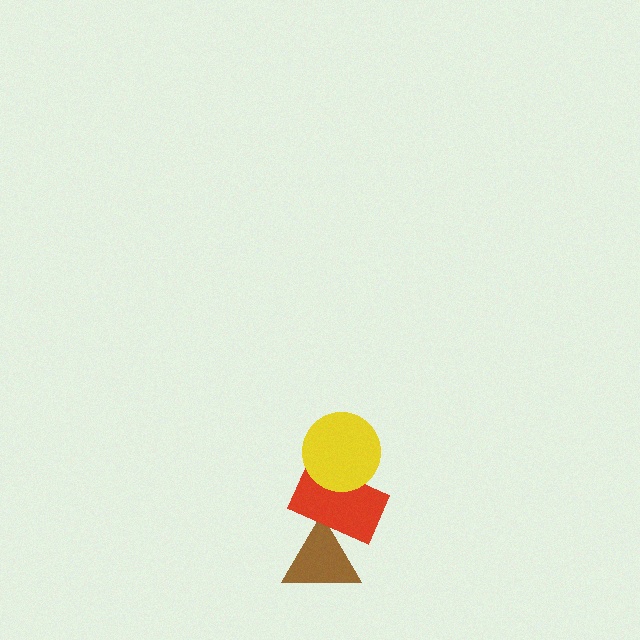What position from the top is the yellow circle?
The yellow circle is 1st from the top.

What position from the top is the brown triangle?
The brown triangle is 3rd from the top.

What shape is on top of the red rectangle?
The yellow circle is on top of the red rectangle.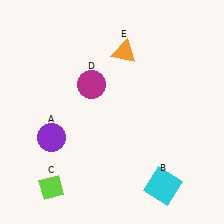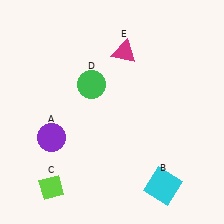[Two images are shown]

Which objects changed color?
D changed from magenta to green. E changed from orange to magenta.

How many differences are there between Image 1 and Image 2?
There are 2 differences between the two images.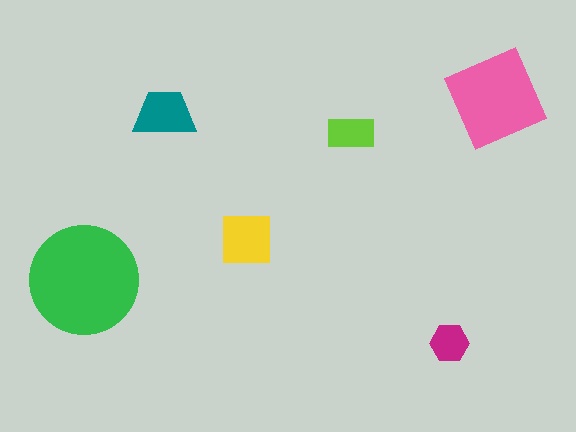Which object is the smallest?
The magenta hexagon.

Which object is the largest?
The green circle.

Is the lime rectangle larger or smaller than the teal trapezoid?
Smaller.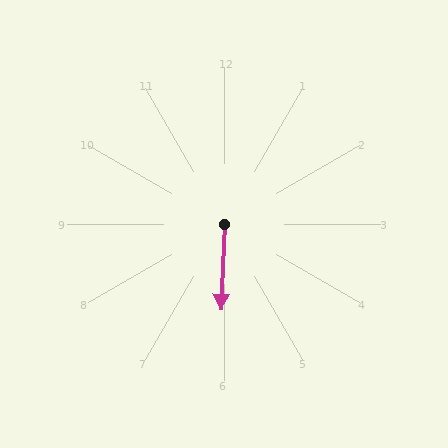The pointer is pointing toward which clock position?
Roughly 6 o'clock.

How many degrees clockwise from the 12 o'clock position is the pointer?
Approximately 182 degrees.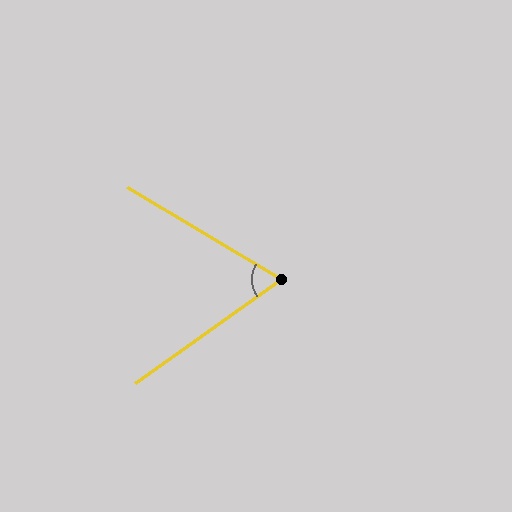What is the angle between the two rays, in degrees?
Approximately 66 degrees.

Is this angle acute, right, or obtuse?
It is acute.